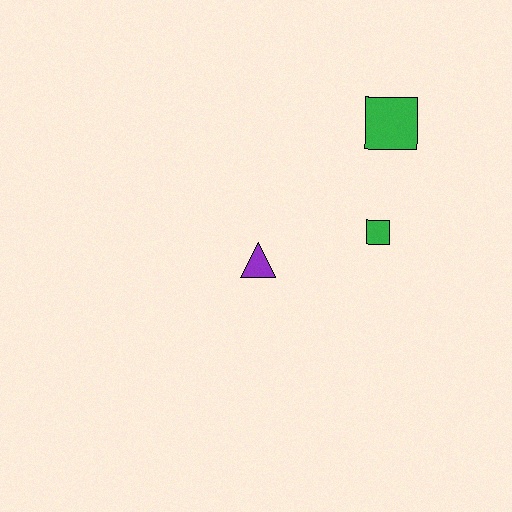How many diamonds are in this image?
There are no diamonds.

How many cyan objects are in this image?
There are no cyan objects.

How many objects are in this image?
There are 3 objects.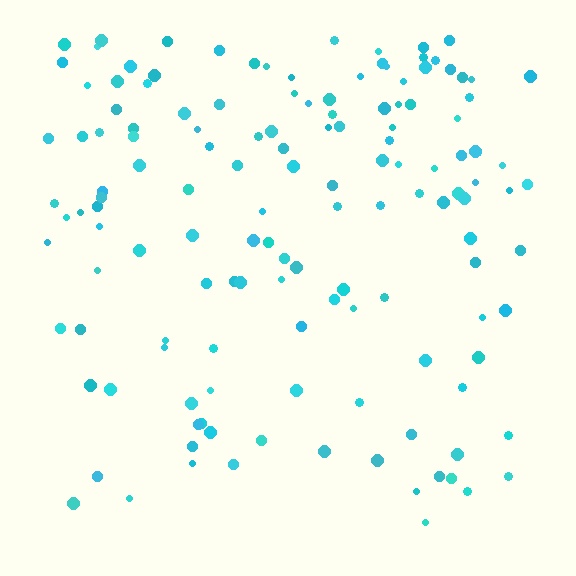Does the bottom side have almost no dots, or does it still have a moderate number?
Still a moderate number, just noticeably fewer than the top.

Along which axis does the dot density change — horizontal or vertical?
Vertical.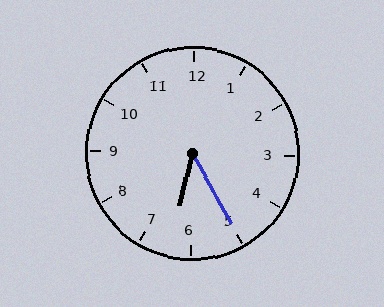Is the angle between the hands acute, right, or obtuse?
It is acute.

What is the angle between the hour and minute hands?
Approximately 42 degrees.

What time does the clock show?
6:25.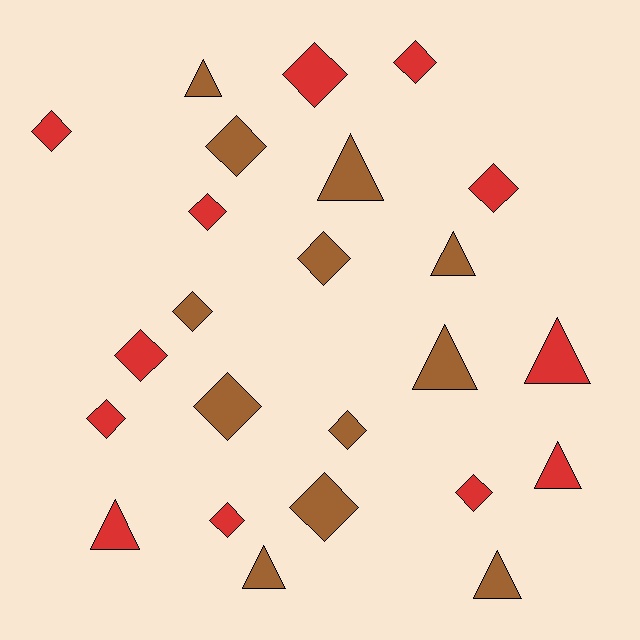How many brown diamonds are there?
There are 6 brown diamonds.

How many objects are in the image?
There are 24 objects.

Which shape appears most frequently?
Diamond, with 15 objects.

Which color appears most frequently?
Brown, with 12 objects.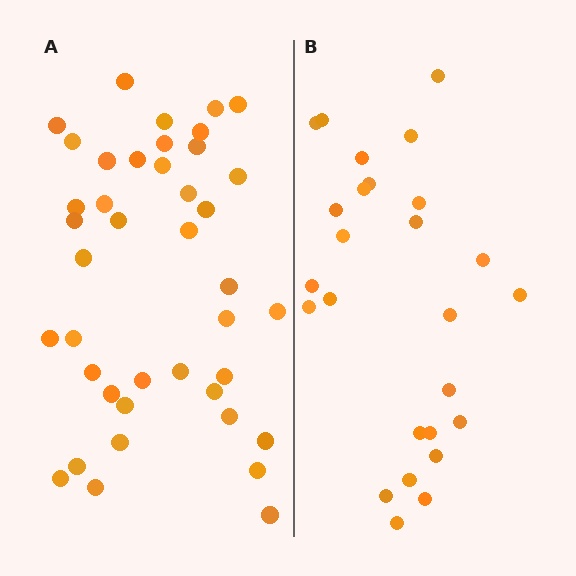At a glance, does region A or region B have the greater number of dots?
Region A (the left region) has more dots.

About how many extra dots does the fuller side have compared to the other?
Region A has approximately 15 more dots than region B.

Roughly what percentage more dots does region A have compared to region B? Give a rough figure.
About 60% more.